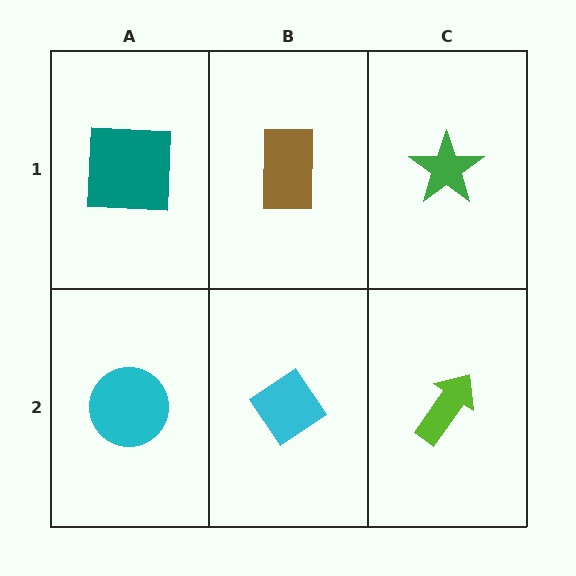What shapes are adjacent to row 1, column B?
A cyan diamond (row 2, column B), a teal square (row 1, column A), a green star (row 1, column C).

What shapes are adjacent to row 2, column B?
A brown rectangle (row 1, column B), a cyan circle (row 2, column A), a lime arrow (row 2, column C).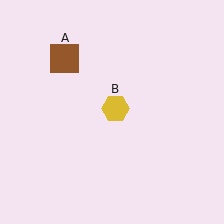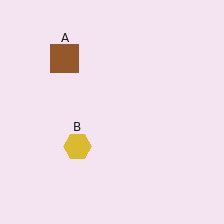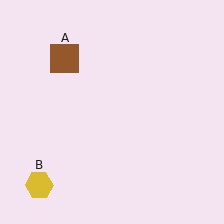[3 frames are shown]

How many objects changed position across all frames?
1 object changed position: yellow hexagon (object B).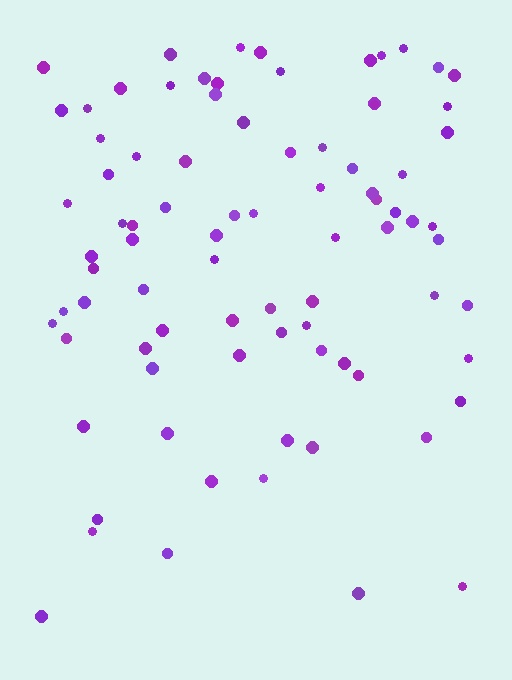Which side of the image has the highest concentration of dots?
The top.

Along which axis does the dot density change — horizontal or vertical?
Vertical.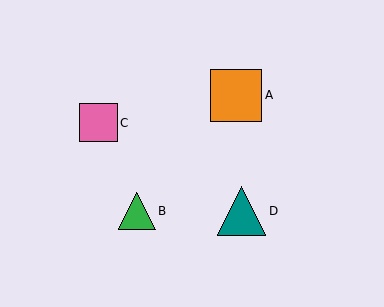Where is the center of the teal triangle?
The center of the teal triangle is at (242, 211).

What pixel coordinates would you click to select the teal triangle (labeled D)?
Click at (242, 211) to select the teal triangle D.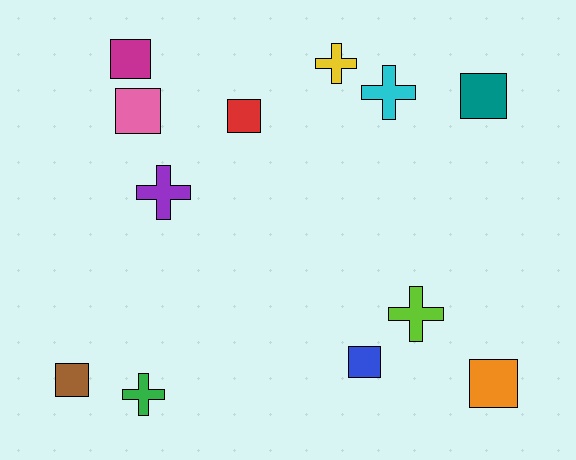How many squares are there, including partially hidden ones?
There are 7 squares.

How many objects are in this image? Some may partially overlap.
There are 12 objects.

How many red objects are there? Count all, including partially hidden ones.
There is 1 red object.